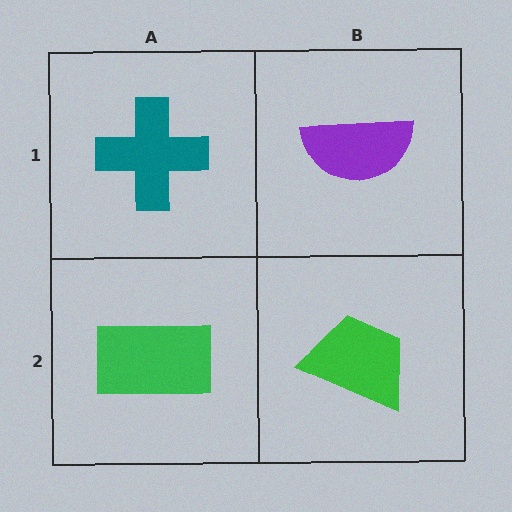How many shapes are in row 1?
2 shapes.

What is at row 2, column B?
A green trapezoid.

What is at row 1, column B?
A purple semicircle.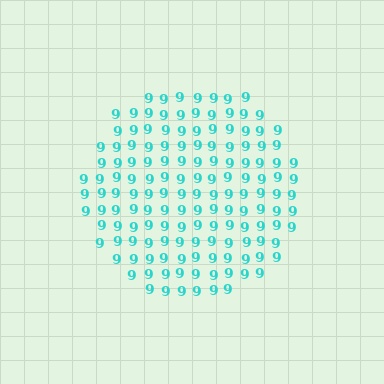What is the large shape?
The large shape is a circle.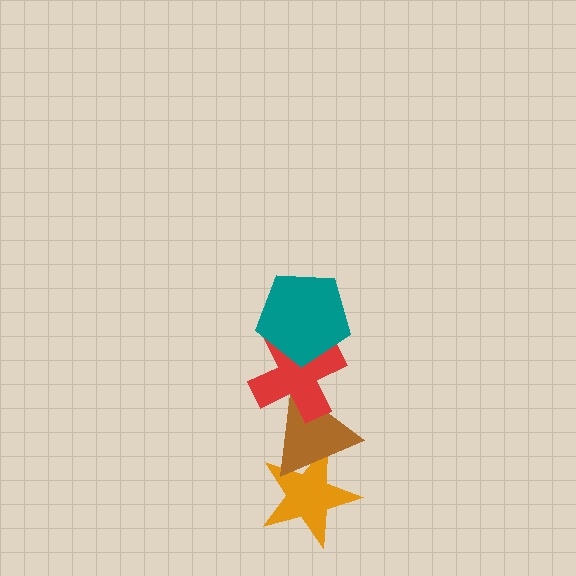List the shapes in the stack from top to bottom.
From top to bottom: the teal pentagon, the red cross, the brown triangle, the orange star.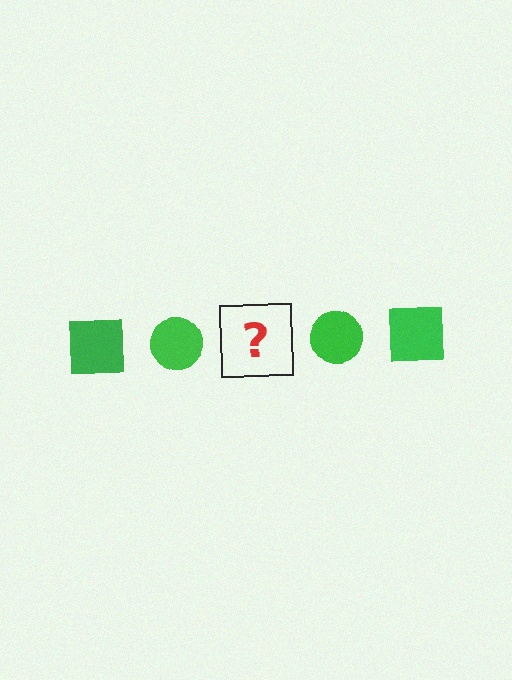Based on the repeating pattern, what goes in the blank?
The blank should be a green square.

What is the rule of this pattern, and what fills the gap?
The rule is that the pattern cycles through square, circle shapes in green. The gap should be filled with a green square.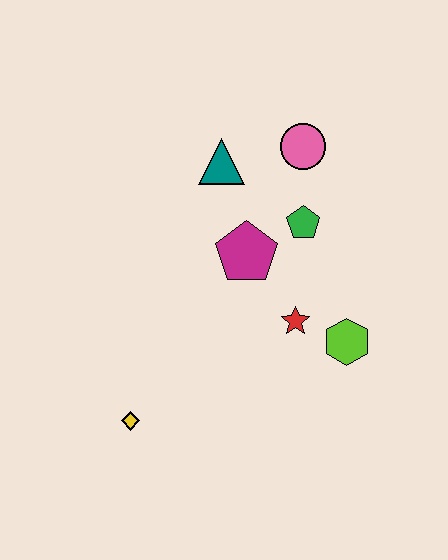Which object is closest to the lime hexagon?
The red star is closest to the lime hexagon.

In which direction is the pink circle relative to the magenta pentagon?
The pink circle is above the magenta pentagon.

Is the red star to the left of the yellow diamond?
No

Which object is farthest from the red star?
The yellow diamond is farthest from the red star.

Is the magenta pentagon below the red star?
No